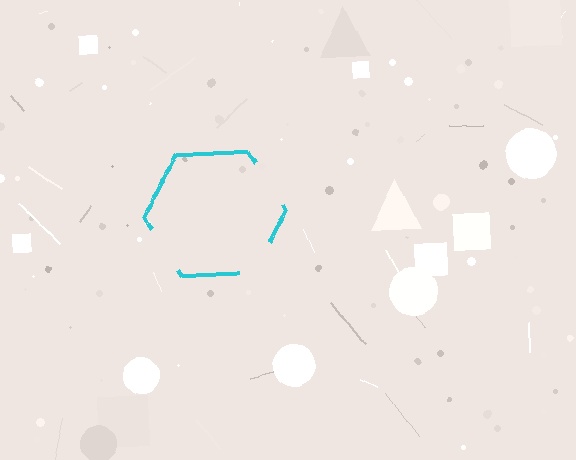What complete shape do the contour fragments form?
The contour fragments form a hexagon.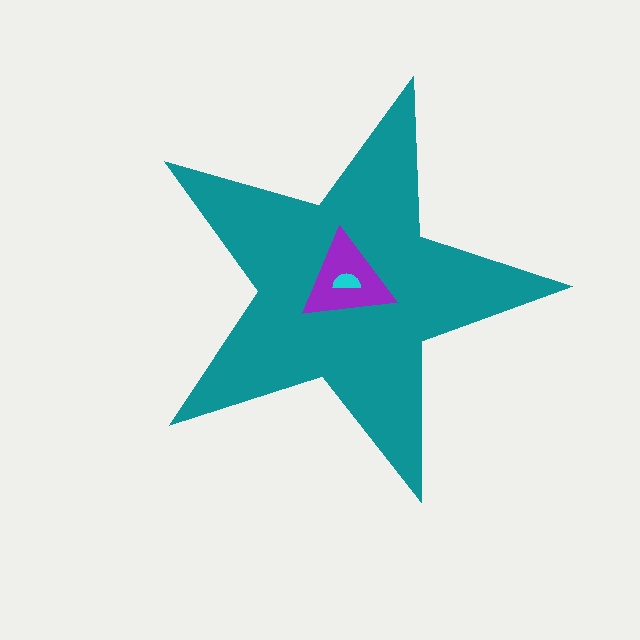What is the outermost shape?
The teal star.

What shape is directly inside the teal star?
The purple triangle.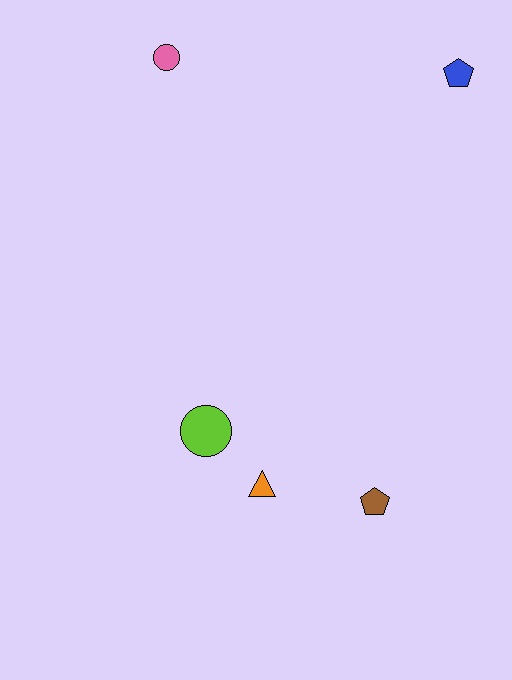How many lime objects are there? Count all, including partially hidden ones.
There is 1 lime object.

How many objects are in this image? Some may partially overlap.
There are 5 objects.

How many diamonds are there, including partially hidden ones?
There are no diamonds.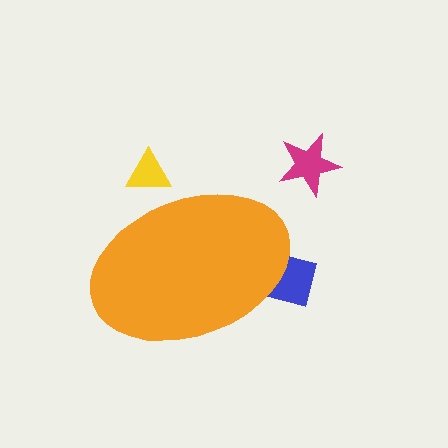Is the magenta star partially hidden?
No, the magenta star is fully visible.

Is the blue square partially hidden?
Yes, the blue square is partially hidden behind the orange ellipse.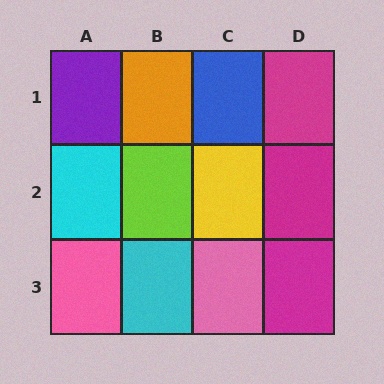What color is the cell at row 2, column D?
Magenta.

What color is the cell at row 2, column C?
Yellow.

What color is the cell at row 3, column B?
Cyan.